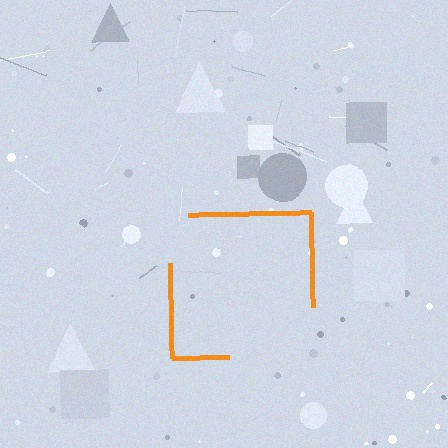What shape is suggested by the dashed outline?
The dashed outline suggests a square.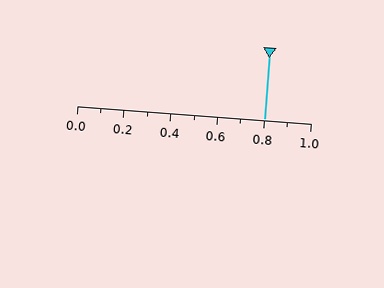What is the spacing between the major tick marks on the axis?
The major ticks are spaced 0.2 apart.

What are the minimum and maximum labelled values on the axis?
The axis runs from 0.0 to 1.0.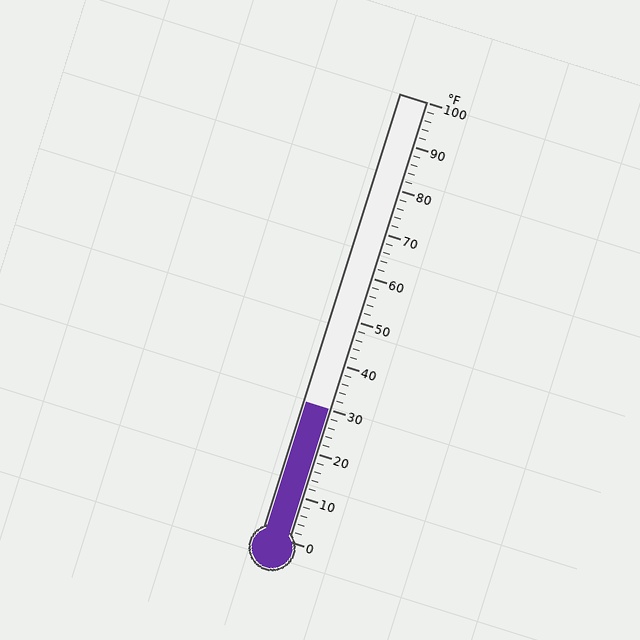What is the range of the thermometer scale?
The thermometer scale ranges from 0°F to 100°F.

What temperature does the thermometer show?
The thermometer shows approximately 30°F.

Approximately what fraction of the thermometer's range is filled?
The thermometer is filled to approximately 30% of its range.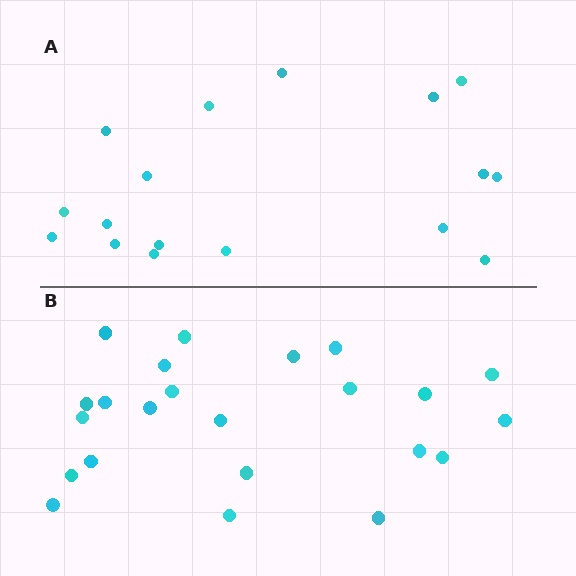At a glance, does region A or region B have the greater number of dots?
Region B (the bottom region) has more dots.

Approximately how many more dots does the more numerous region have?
Region B has about 6 more dots than region A.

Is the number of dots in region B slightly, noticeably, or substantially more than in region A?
Region B has noticeably more, but not dramatically so. The ratio is roughly 1.4 to 1.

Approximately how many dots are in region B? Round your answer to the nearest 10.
About 20 dots. (The exact count is 23, which rounds to 20.)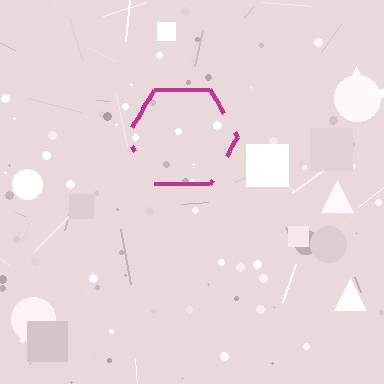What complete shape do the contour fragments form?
The contour fragments form a hexagon.